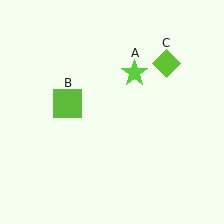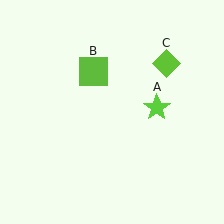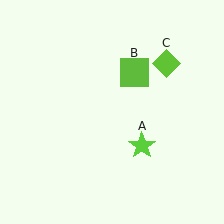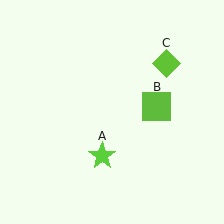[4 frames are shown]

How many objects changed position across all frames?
2 objects changed position: lime star (object A), lime square (object B).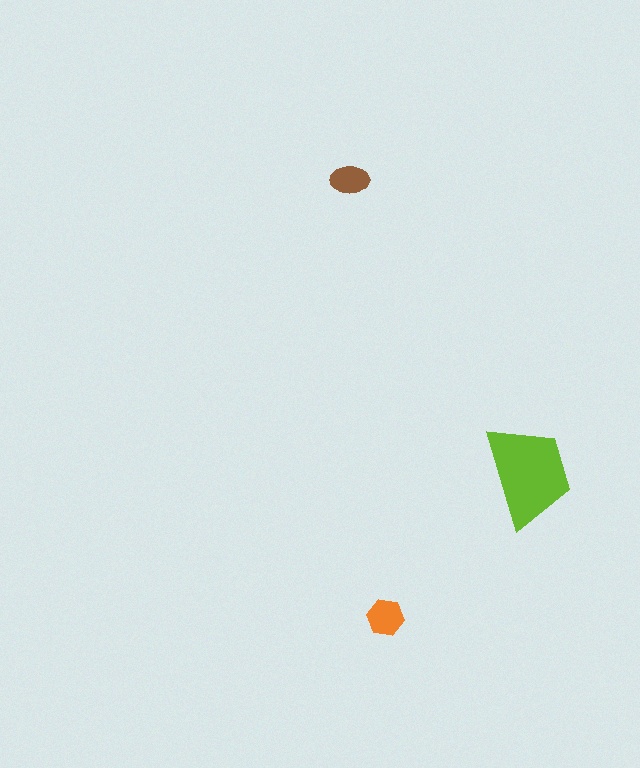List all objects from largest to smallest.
The lime trapezoid, the orange hexagon, the brown ellipse.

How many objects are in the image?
There are 3 objects in the image.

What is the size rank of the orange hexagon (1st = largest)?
2nd.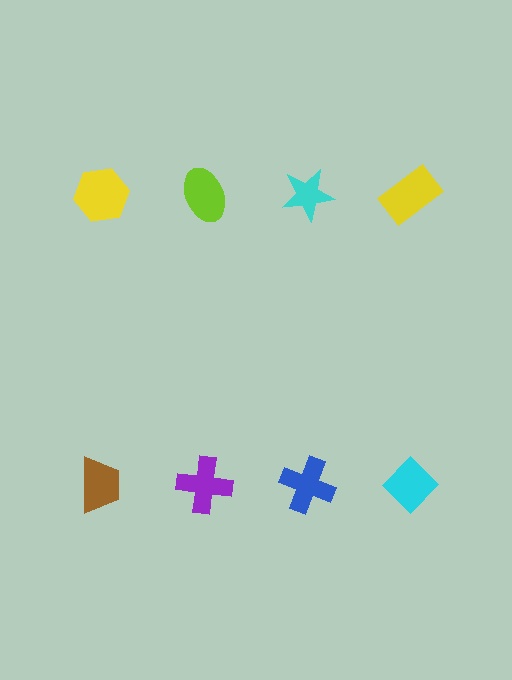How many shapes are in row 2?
4 shapes.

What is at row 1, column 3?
A cyan star.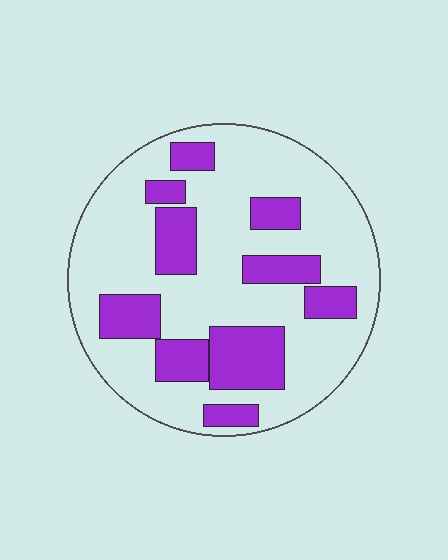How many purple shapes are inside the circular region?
10.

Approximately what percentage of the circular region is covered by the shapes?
Approximately 30%.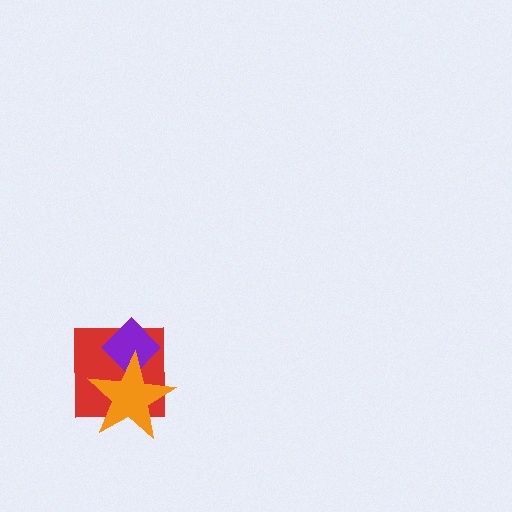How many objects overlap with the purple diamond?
2 objects overlap with the purple diamond.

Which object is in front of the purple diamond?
The orange star is in front of the purple diamond.